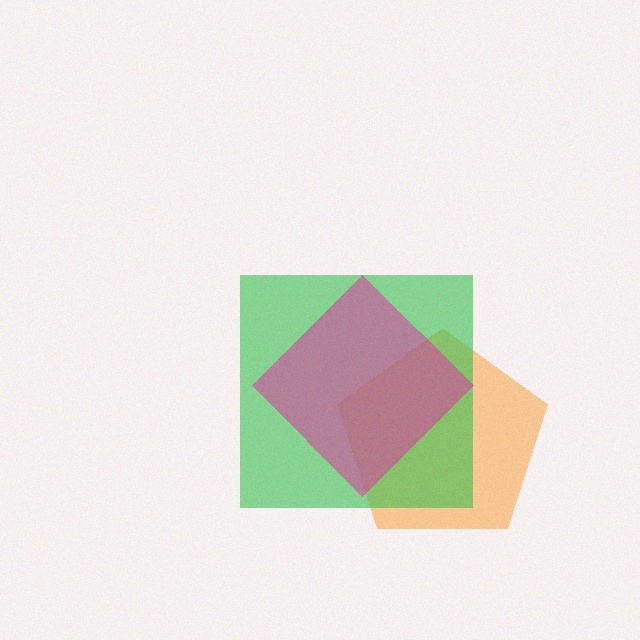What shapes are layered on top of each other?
The layered shapes are: an orange pentagon, a green square, a magenta diamond.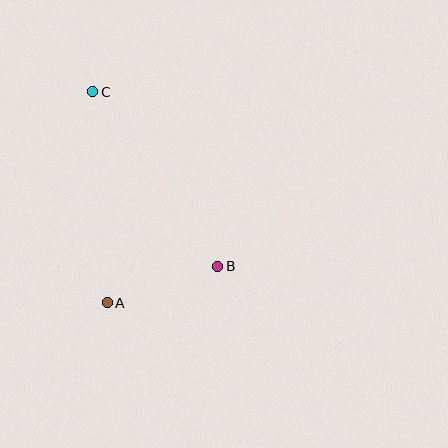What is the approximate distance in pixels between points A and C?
The distance between A and C is approximately 212 pixels.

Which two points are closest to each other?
Points A and B are closest to each other.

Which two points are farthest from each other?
Points B and C are farthest from each other.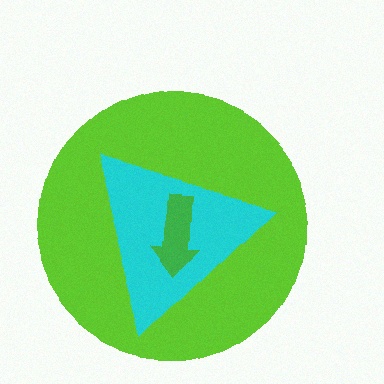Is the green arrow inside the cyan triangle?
Yes.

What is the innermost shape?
The green arrow.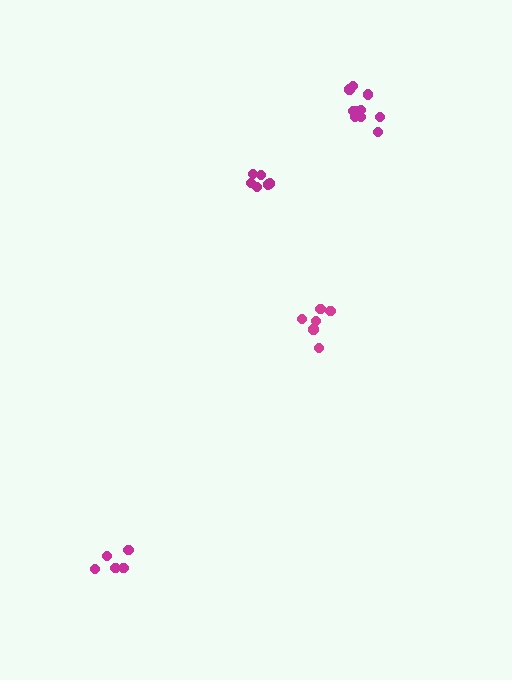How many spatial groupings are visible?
There are 4 spatial groupings.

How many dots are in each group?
Group 1: 6 dots, Group 2: 5 dots, Group 3: 10 dots, Group 4: 6 dots (27 total).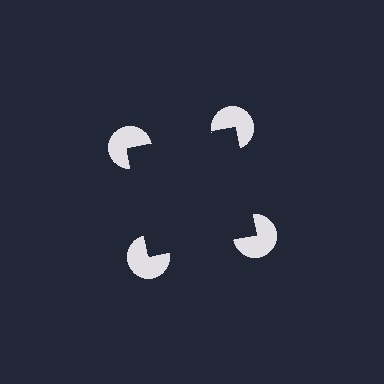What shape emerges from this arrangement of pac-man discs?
An illusory square — its edges are inferred from the aligned wedge cuts in the pac-man discs, not physically drawn.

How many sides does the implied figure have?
4 sides.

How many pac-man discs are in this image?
There are 4 — one at each vertex of the illusory square.